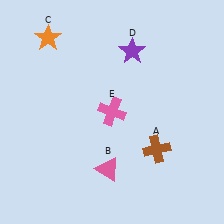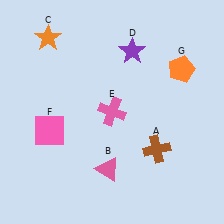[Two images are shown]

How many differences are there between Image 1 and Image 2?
There are 2 differences between the two images.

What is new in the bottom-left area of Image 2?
A pink square (F) was added in the bottom-left area of Image 2.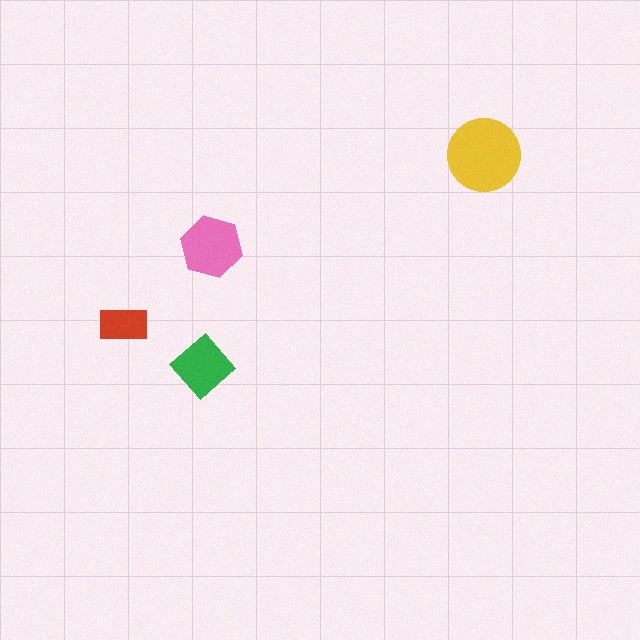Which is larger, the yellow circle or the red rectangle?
The yellow circle.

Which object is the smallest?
The red rectangle.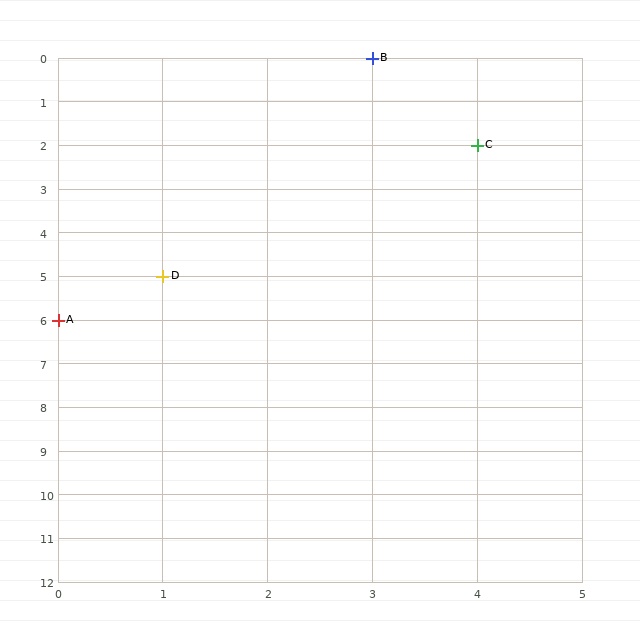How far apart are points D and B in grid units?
Points D and B are 2 columns and 5 rows apart (about 5.4 grid units diagonally).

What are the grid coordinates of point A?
Point A is at grid coordinates (0, 6).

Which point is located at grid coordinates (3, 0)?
Point B is at (3, 0).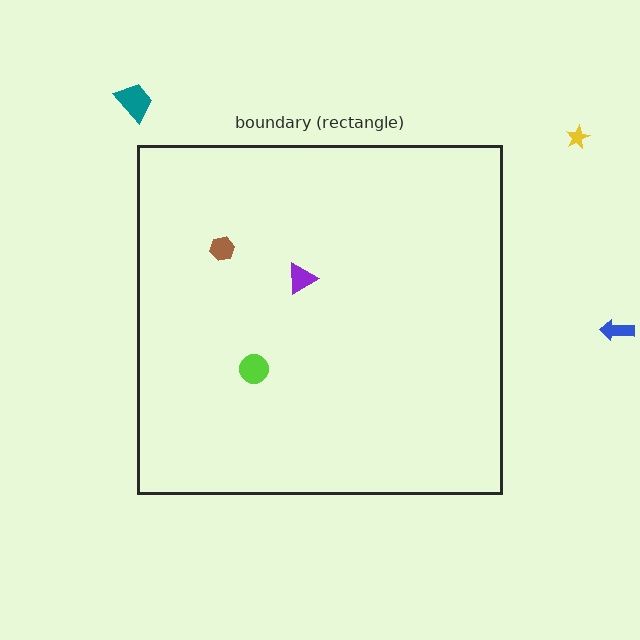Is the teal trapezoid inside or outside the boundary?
Outside.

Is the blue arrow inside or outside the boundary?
Outside.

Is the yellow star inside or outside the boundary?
Outside.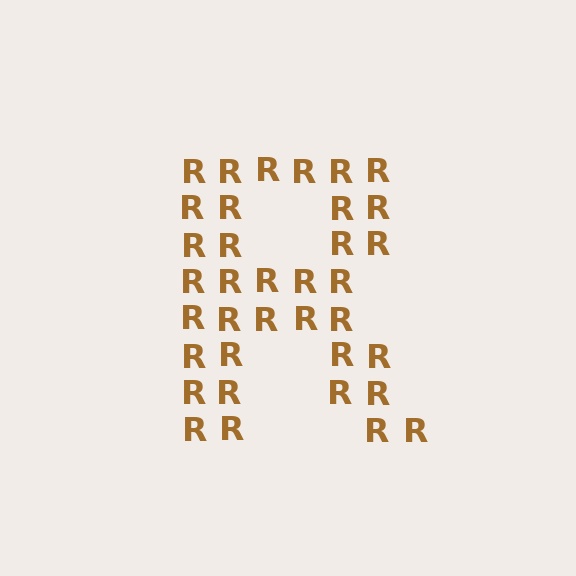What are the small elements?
The small elements are letter R's.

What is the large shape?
The large shape is the letter R.